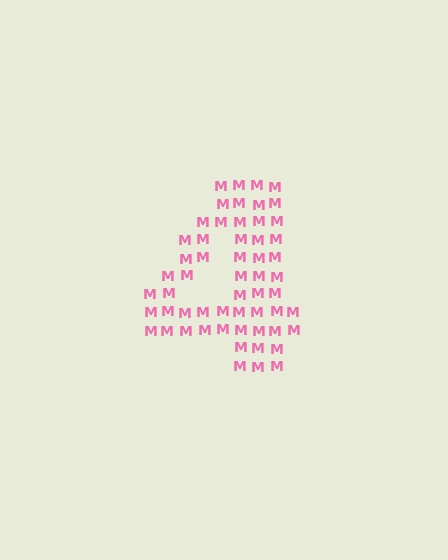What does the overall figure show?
The overall figure shows the digit 4.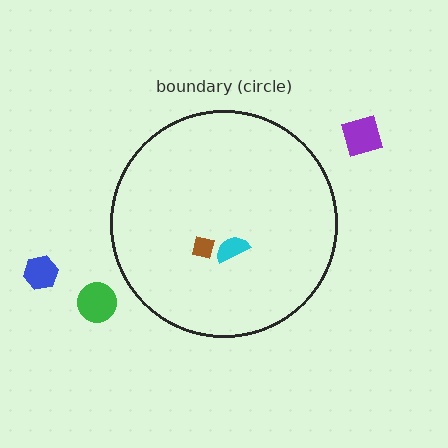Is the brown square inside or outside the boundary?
Inside.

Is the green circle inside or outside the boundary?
Outside.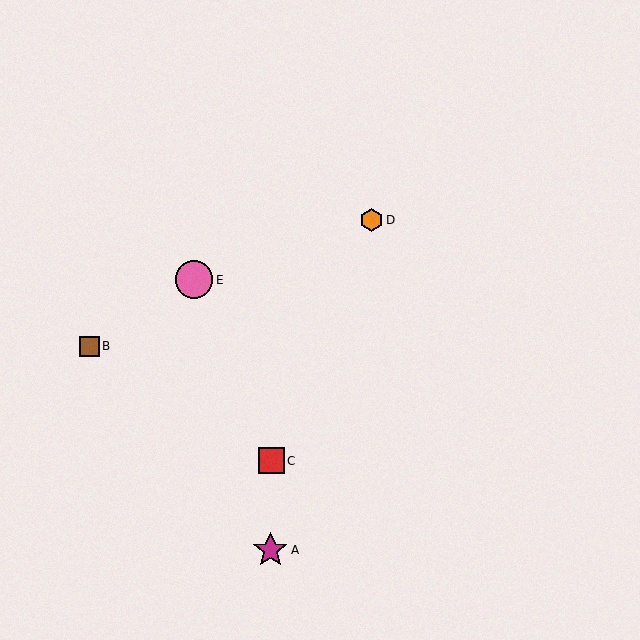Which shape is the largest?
The pink circle (labeled E) is the largest.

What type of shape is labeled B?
Shape B is a brown square.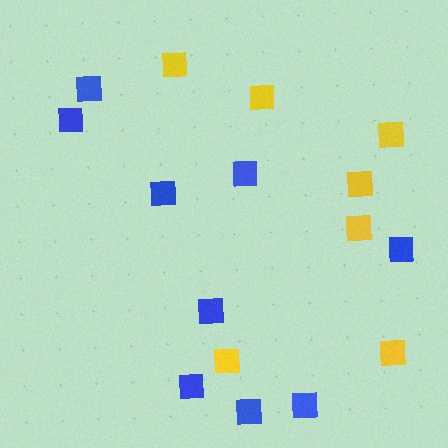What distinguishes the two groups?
There are 2 groups: one group of yellow squares (7) and one group of blue squares (9).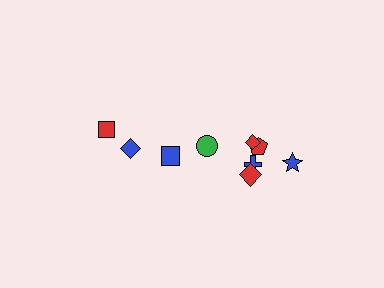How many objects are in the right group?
There are 6 objects.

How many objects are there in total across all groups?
There are 9 objects.